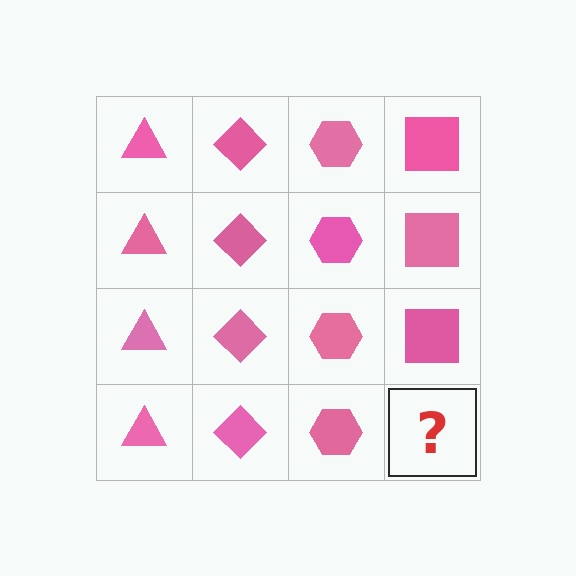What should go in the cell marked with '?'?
The missing cell should contain a pink square.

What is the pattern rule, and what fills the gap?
The rule is that each column has a consistent shape. The gap should be filled with a pink square.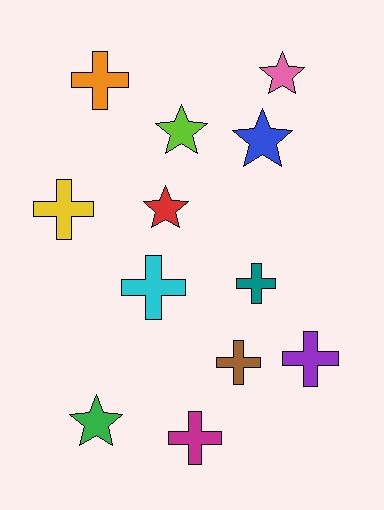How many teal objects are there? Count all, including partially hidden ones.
There is 1 teal object.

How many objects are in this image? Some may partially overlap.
There are 12 objects.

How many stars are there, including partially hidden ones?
There are 5 stars.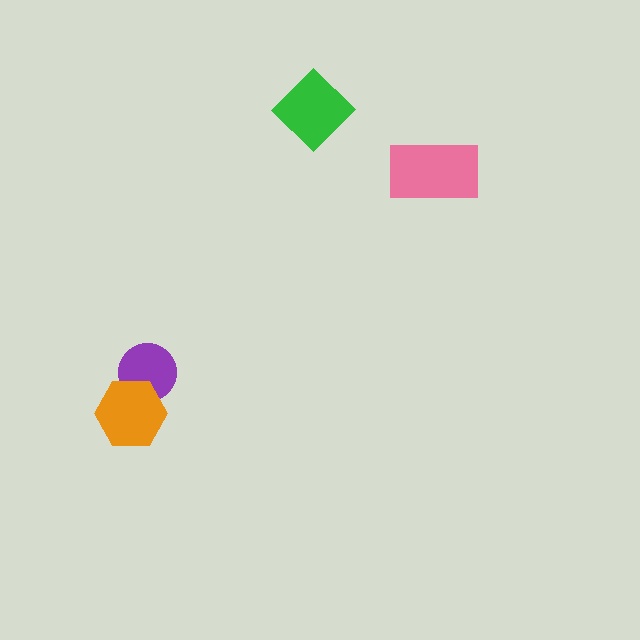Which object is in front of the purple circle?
The orange hexagon is in front of the purple circle.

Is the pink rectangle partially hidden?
No, no other shape covers it.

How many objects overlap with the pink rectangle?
0 objects overlap with the pink rectangle.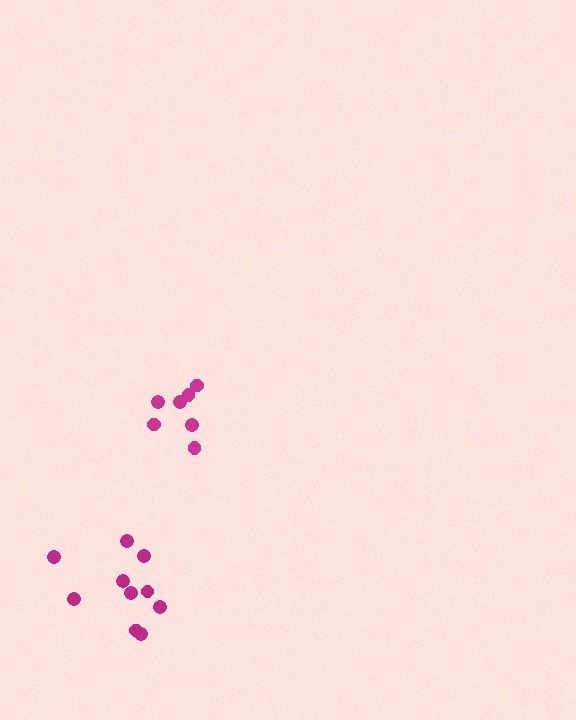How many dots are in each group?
Group 1: 10 dots, Group 2: 7 dots (17 total).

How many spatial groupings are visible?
There are 2 spatial groupings.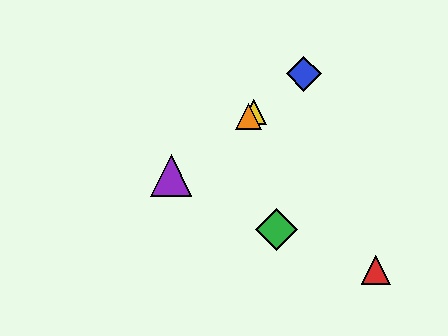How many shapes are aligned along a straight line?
4 shapes (the blue diamond, the yellow triangle, the purple triangle, the orange triangle) are aligned along a straight line.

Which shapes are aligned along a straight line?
The blue diamond, the yellow triangle, the purple triangle, the orange triangle are aligned along a straight line.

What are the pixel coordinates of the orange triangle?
The orange triangle is at (249, 116).